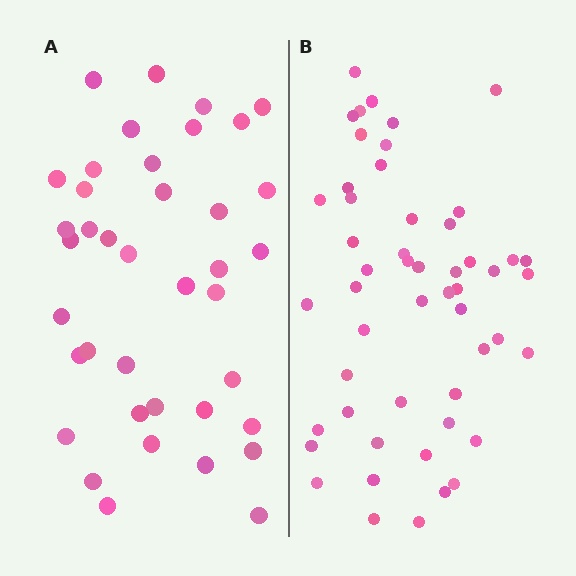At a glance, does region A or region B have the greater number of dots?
Region B (the right region) has more dots.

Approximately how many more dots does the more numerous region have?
Region B has approximately 15 more dots than region A.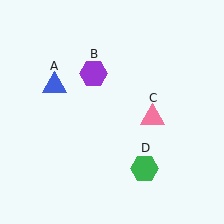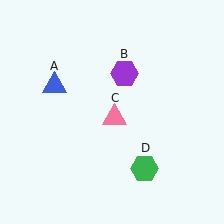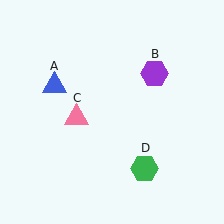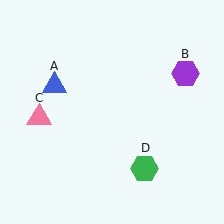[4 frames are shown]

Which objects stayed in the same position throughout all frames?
Blue triangle (object A) and green hexagon (object D) remained stationary.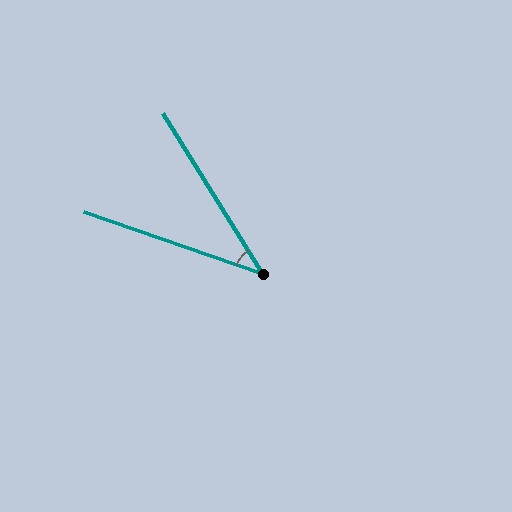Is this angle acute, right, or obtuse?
It is acute.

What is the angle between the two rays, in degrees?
Approximately 39 degrees.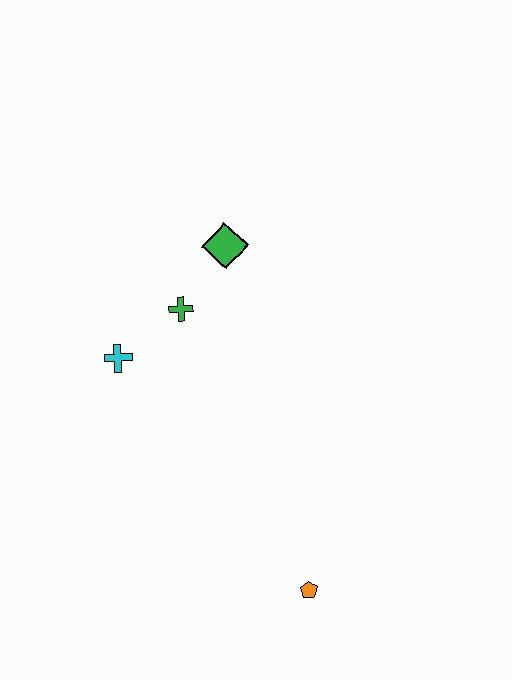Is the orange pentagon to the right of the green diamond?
Yes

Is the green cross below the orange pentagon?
No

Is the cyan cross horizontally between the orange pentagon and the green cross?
No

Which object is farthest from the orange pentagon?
The green diamond is farthest from the orange pentagon.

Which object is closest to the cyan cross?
The green cross is closest to the cyan cross.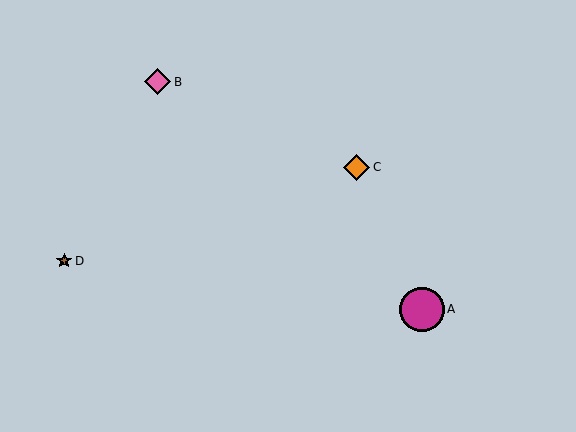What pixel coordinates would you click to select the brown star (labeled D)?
Click at (64, 261) to select the brown star D.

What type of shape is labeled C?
Shape C is an orange diamond.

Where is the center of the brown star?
The center of the brown star is at (64, 261).